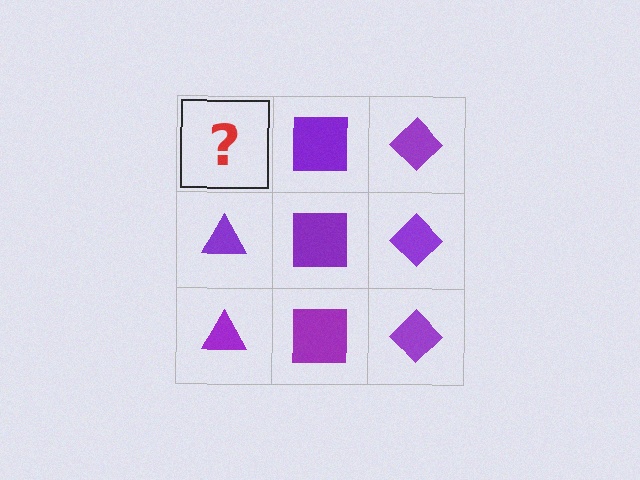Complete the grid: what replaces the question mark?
The question mark should be replaced with a purple triangle.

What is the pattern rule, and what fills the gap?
The rule is that each column has a consistent shape. The gap should be filled with a purple triangle.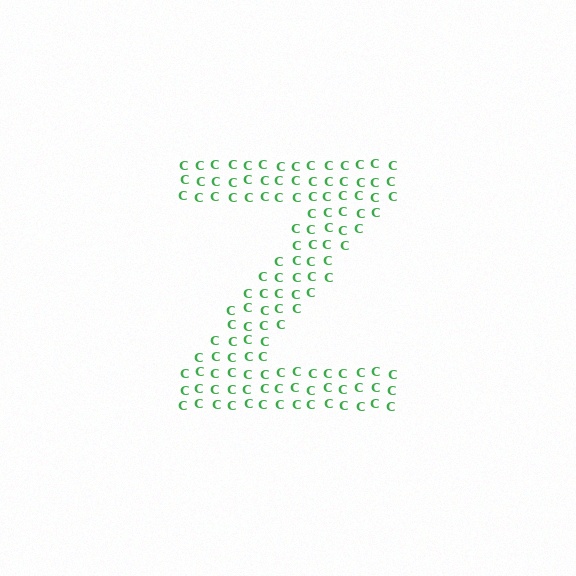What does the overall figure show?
The overall figure shows the letter Z.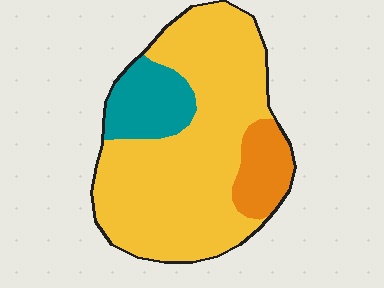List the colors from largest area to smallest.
From largest to smallest: yellow, teal, orange.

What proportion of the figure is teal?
Teal takes up about one sixth (1/6) of the figure.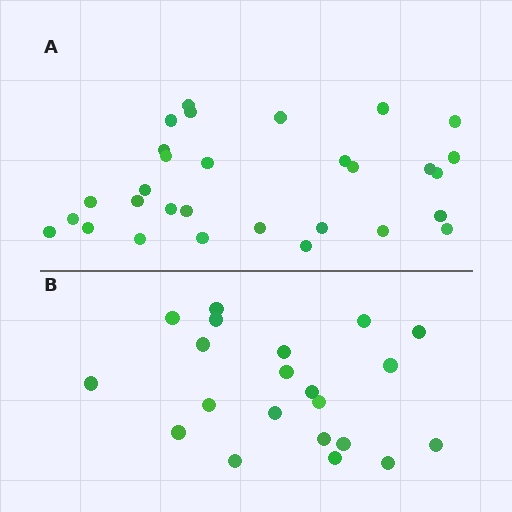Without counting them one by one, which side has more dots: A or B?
Region A (the top region) has more dots.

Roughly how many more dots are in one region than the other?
Region A has roughly 8 or so more dots than region B.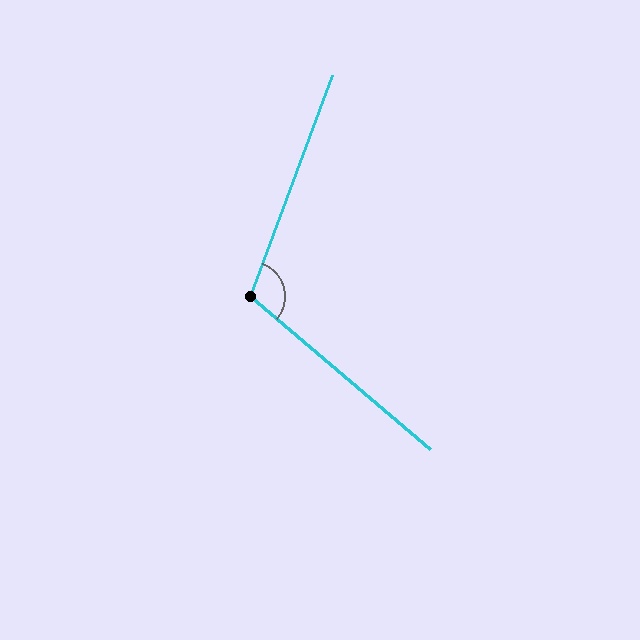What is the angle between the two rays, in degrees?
Approximately 110 degrees.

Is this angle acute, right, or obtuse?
It is obtuse.